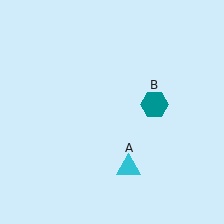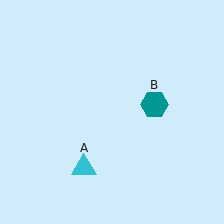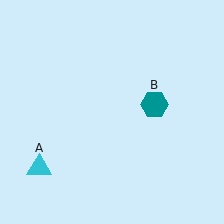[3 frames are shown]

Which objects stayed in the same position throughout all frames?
Teal hexagon (object B) remained stationary.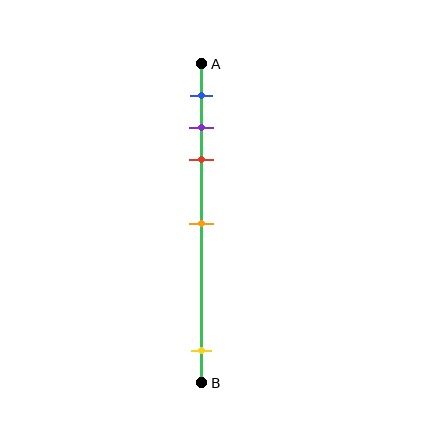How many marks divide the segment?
There are 5 marks dividing the segment.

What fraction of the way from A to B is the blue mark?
The blue mark is approximately 10% (0.1) of the way from A to B.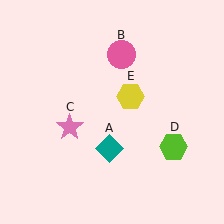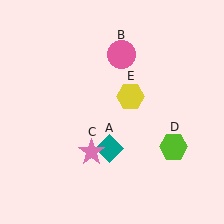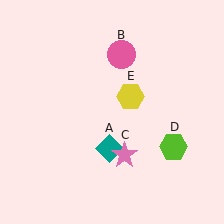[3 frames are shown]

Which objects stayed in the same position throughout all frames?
Teal diamond (object A) and pink circle (object B) and lime hexagon (object D) and yellow hexagon (object E) remained stationary.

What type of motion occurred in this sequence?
The pink star (object C) rotated counterclockwise around the center of the scene.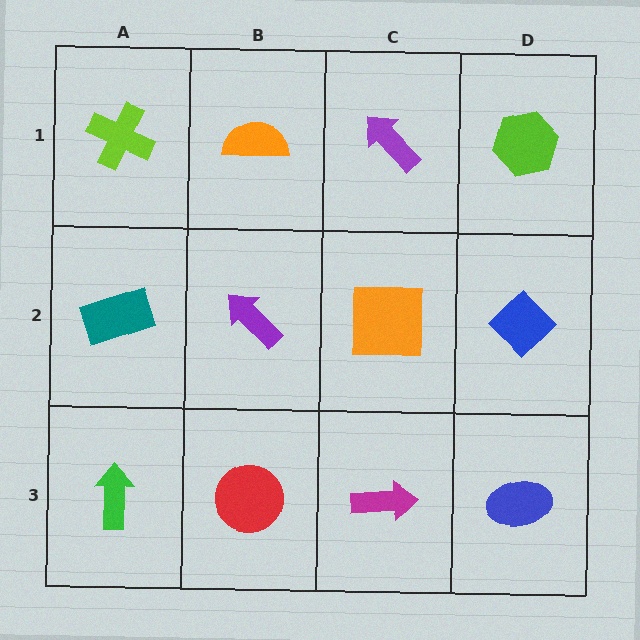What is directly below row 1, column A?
A teal rectangle.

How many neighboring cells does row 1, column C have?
3.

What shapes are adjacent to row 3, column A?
A teal rectangle (row 2, column A), a red circle (row 3, column B).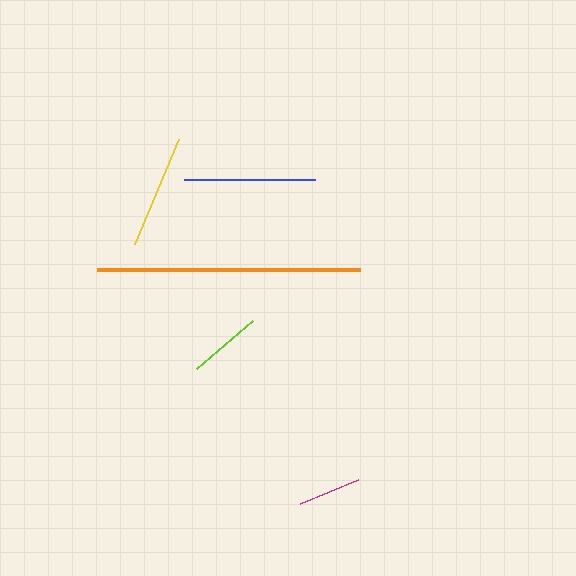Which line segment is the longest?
The orange line is the longest at approximately 263 pixels.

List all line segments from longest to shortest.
From longest to shortest: orange, blue, yellow, lime, magenta.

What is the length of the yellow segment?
The yellow segment is approximately 114 pixels long.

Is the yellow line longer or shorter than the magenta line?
The yellow line is longer than the magenta line.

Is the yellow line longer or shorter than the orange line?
The orange line is longer than the yellow line.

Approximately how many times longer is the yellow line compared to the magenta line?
The yellow line is approximately 1.8 times the length of the magenta line.